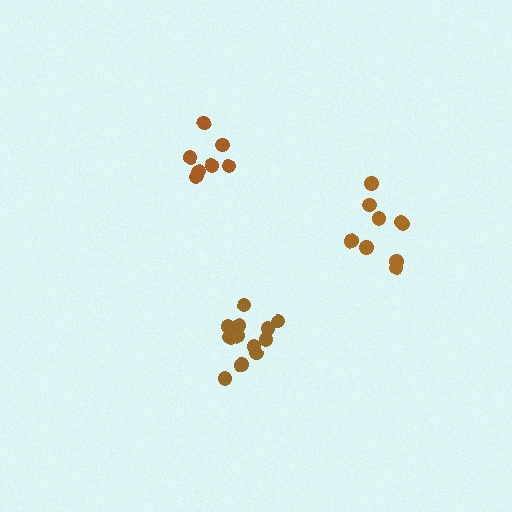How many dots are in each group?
Group 1: 7 dots, Group 2: 13 dots, Group 3: 9 dots (29 total).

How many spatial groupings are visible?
There are 3 spatial groupings.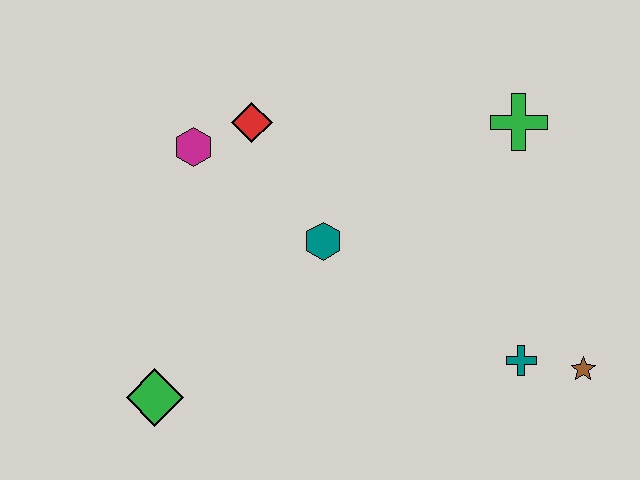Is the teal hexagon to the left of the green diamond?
No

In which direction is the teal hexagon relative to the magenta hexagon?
The teal hexagon is to the right of the magenta hexagon.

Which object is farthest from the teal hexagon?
The brown star is farthest from the teal hexagon.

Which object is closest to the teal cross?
The brown star is closest to the teal cross.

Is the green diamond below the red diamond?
Yes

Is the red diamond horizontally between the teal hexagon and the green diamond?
Yes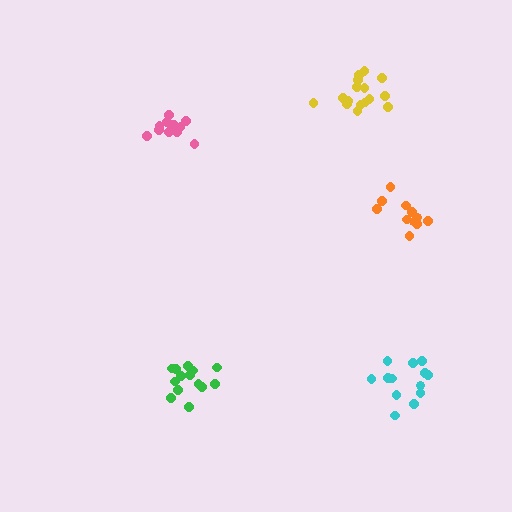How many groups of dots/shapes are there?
There are 5 groups.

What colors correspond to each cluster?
The clusters are colored: pink, cyan, yellow, green, orange.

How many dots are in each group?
Group 1: 11 dots, Group 2: 13 dots, Group 3: 16 dots, Group 4: 14 dots, Group 5: 11 dots (65 total).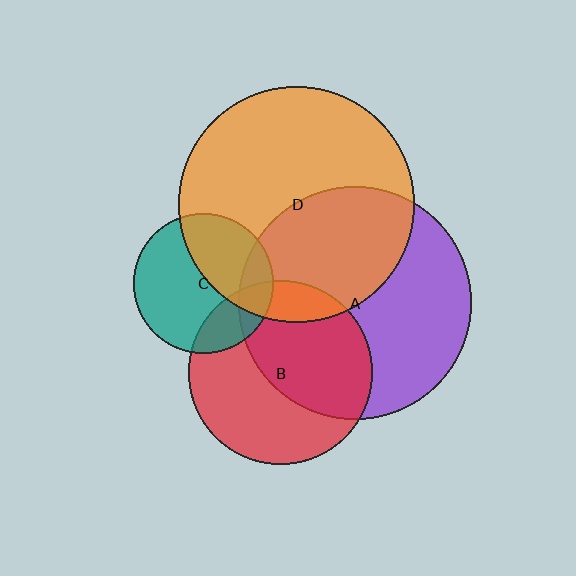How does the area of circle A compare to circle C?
Approximately 2.8 times.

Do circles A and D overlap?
Yes.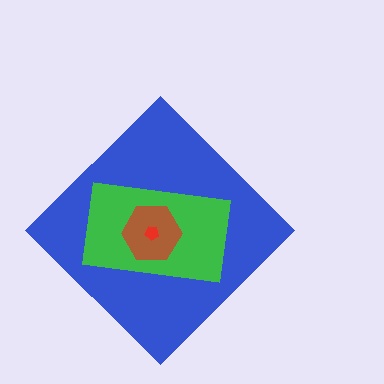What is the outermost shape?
The blue diamond.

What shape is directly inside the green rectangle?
The brown hexagon.